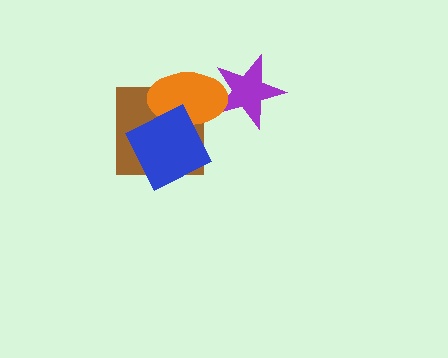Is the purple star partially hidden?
Yes, it is partially covered by another shape.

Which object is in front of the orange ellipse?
The blue diamond is in front of the orange ellipse.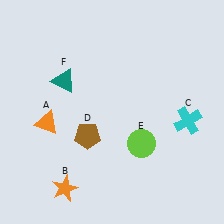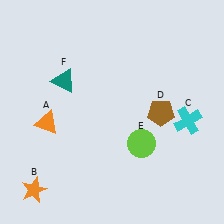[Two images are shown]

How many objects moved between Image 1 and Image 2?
2 objects moved between the two images.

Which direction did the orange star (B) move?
The orange star (B) moved left.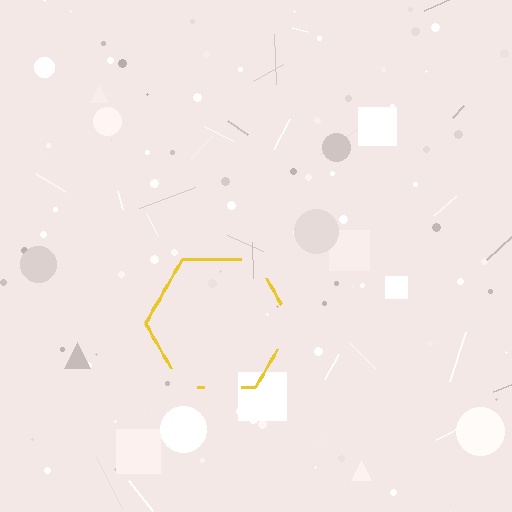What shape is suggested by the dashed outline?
The dashed outline suggests a hexagon.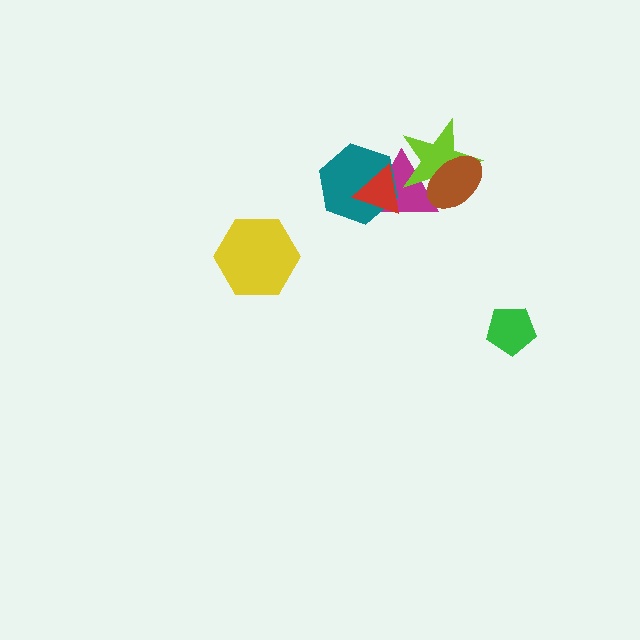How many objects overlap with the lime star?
2 objects overlap with the lime star.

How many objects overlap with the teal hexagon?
2 objects overlap with the teal hexagon.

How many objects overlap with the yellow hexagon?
0 objects overlap with the yellow hexagon.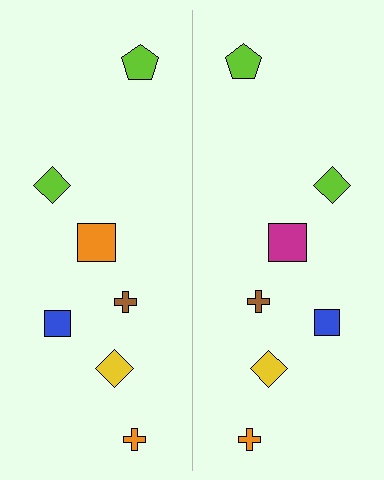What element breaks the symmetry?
The magenta square on the right side breaks the symmetry — its mirror counterpart is orange.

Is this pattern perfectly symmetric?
No, the pattern is not perfectly symmetric. The magenta square on the right side breaks the symmetry — its mirror counterpart is orange.